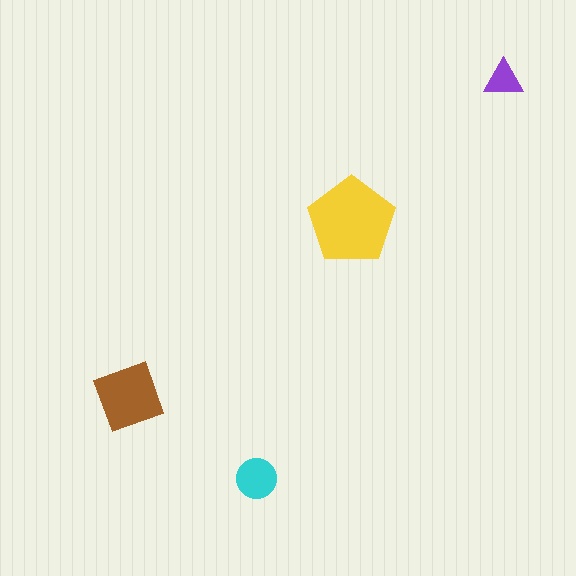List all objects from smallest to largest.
The purple triangle, the cyan circle, the brown diamond, the yellow pentagon.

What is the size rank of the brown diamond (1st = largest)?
2nd.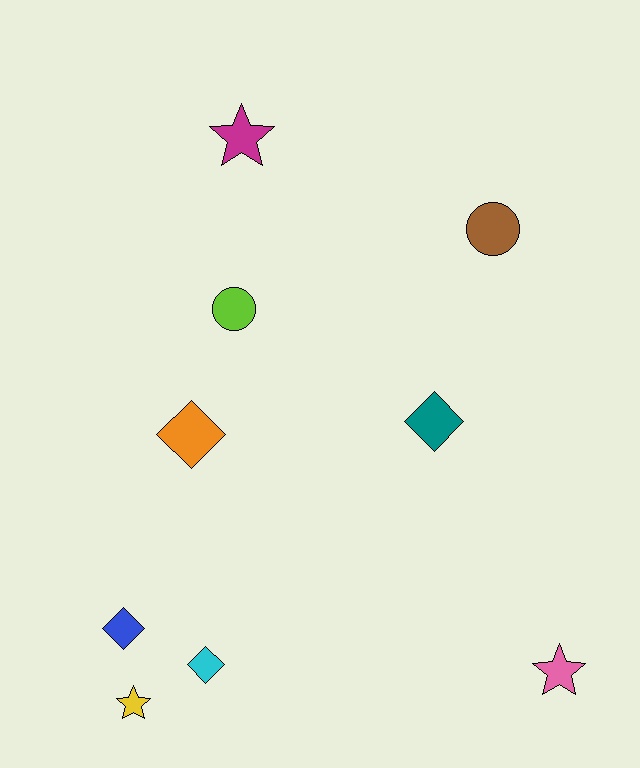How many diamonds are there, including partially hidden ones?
There are 4 diamonds.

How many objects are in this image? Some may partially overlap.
There are 9 objects.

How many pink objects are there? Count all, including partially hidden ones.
There is 1 pink object.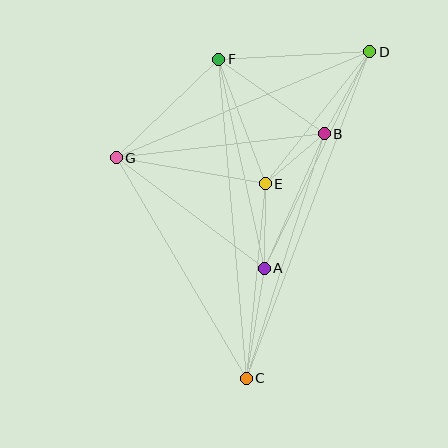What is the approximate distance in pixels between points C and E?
The distance between C and E is approximately 195 pixels.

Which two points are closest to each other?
Points B and E are closest to each other.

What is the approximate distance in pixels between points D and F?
The distance between D and F is approximately 151 pixels.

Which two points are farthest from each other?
Points C and D are farthest from each other.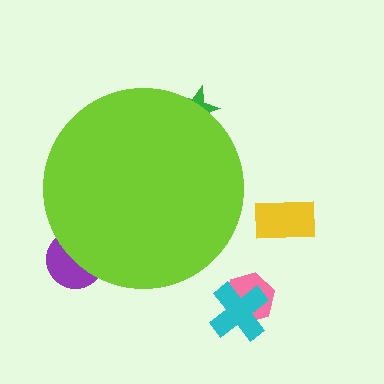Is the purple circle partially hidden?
Yes, the purple circle is partially hidden behind the lime circle.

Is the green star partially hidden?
Yes, the green star is partially hidden behind the lime circle.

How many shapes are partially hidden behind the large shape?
2 shapes are partially hidden.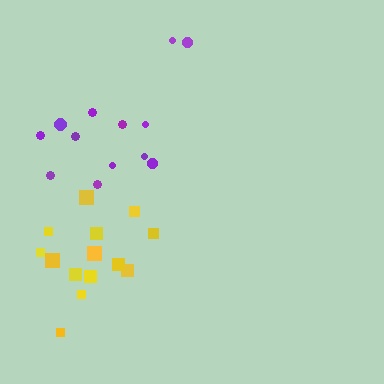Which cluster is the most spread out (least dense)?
Purple.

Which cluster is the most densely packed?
Yellow.